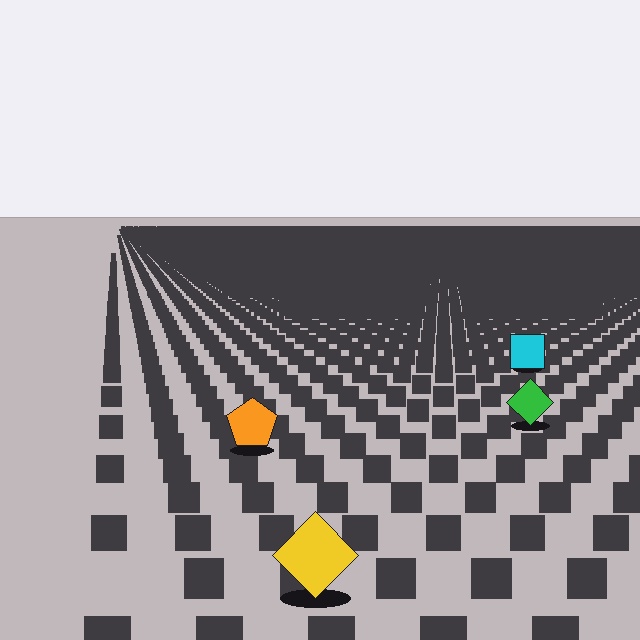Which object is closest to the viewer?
The yellow diamond is closest. The texture marks near it are larger and more spread out.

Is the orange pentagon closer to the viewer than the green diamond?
Yes. The orange pentagon is closer — you can tell from the texture gradient: the ground texture is coarser near it.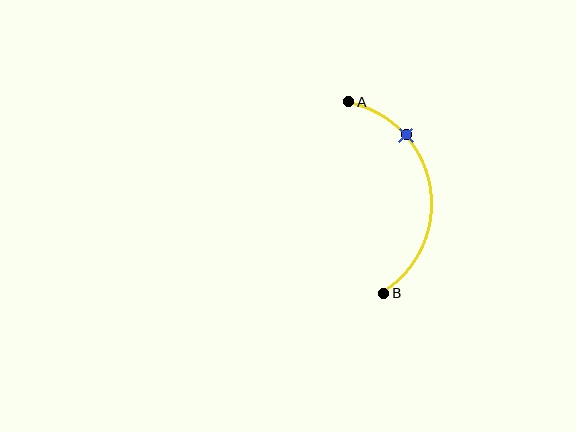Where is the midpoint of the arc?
The arc midpoint is the point on the curve farthest from the straight line joining A and B. It sits to the right of that line.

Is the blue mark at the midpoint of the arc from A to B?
No. The blue mark lies on the arc but is closer to endpoint A. The arc midpoint would be at the point on the curve equidistant along the arc from both A and B.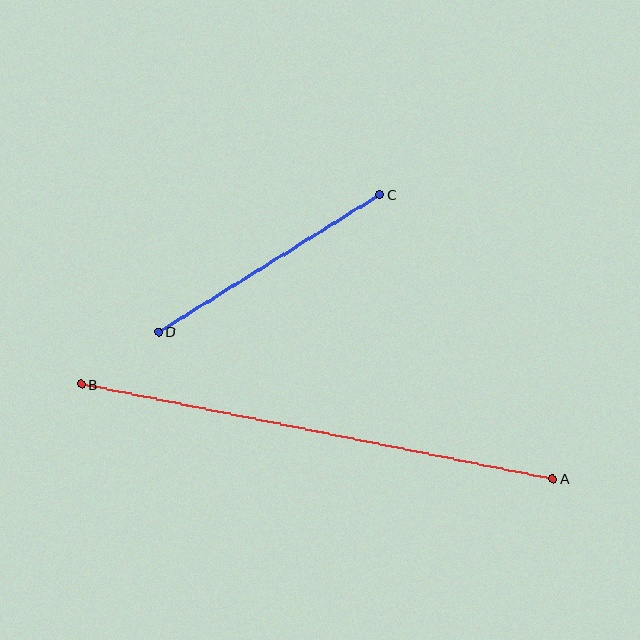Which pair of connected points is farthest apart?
Points A and B are farthest apart.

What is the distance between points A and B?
The distance is approximately 480 pixels.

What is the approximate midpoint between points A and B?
The midpoint is at approximately (317, 431) pixels.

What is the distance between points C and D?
The distance is approximately 260 pixels.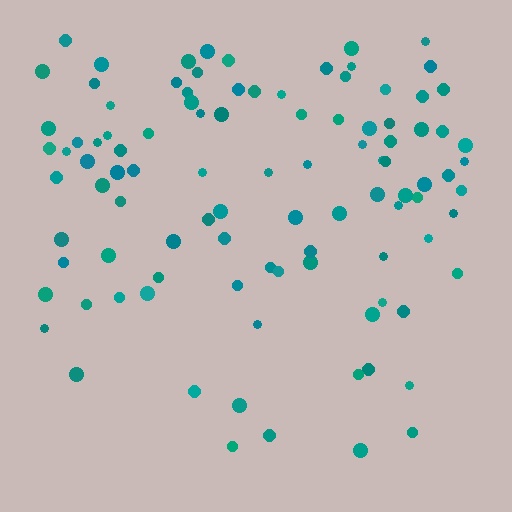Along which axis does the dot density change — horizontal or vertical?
Vertical.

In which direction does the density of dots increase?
From bottom to top, with the top side densest.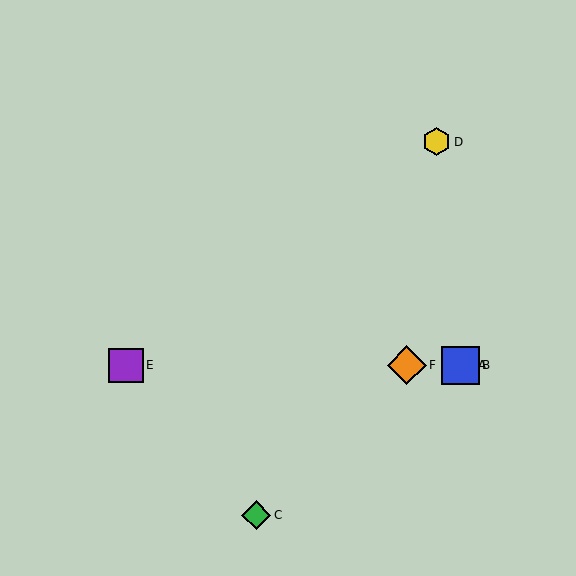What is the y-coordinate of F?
Object F is at y≈365.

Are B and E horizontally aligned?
Yes, both are at y≈365.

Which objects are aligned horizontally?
Objects A, B, E, F are aligned horizontally.